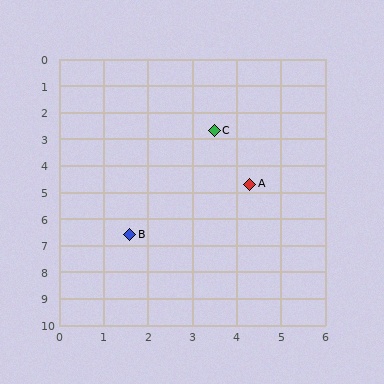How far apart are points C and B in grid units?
Points C and B are about 4.3 grid units apart.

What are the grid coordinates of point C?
Point C is at approximately (3.5, 2.7).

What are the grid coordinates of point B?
Point B is at approximately (1.6, 6.6).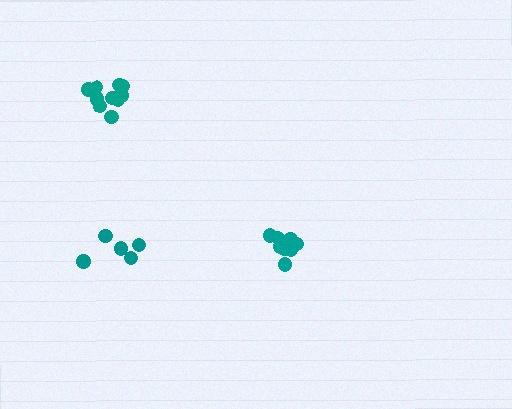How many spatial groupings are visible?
There are 3 spatial groupings.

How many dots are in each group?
Group 1: 11 dots, Group 2: 9 dots, Group 3: 5 dots (25 total).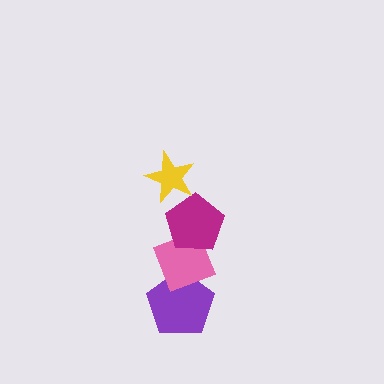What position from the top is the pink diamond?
The pink diamond is 3rd from the top.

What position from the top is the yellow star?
The yellow star is 1st from the top.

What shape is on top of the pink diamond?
The magenta pentagon is on top of the pink diamond.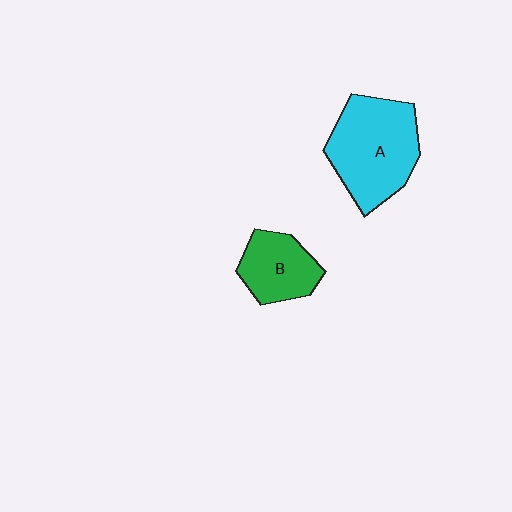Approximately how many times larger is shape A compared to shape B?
Approximately 1.8 times.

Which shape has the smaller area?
Shape B (green).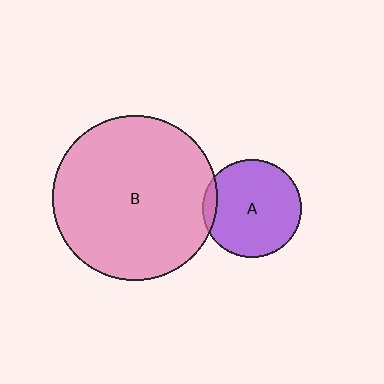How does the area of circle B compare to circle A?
Approximately 2.8 times.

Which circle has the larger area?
Circle B (pink).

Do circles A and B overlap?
Yes.